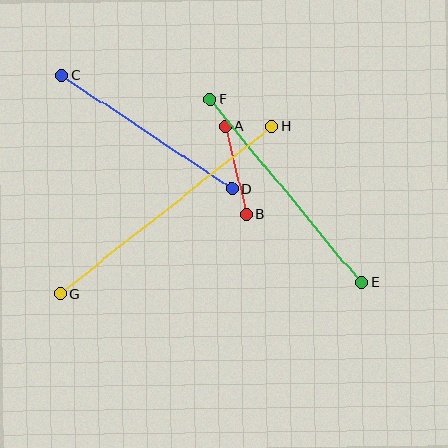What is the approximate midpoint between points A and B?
The midpoint is at approximately (236, 170) pixels.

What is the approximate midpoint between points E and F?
The midpoint is at approximately (286, 191) pixels.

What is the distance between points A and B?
The distance is approximately 90 pixels.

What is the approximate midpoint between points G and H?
The midpoint is at approximately (166, 210) pixels.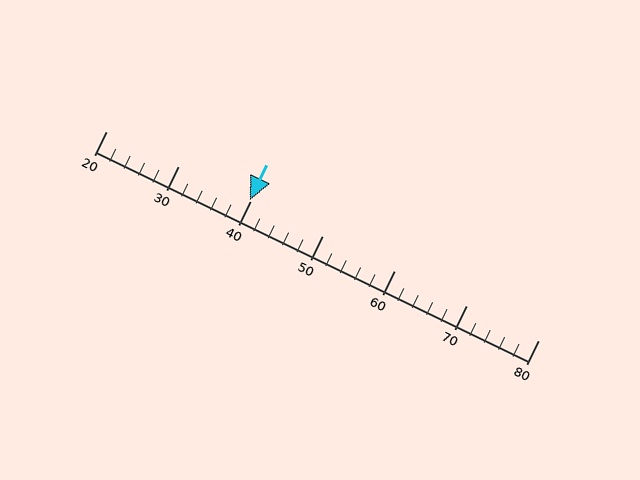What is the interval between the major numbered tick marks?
The major tick marks are spaced 10 units apart.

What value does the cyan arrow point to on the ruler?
The cyan arrow points to approximately 40.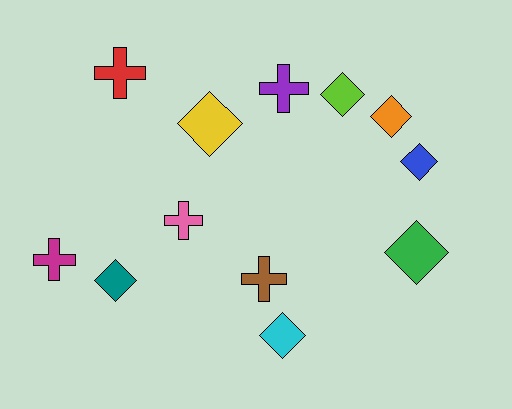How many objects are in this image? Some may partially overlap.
There are 12 objects.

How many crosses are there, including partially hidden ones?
There are 5 crosses.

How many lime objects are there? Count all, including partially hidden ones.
There is 1 lime object.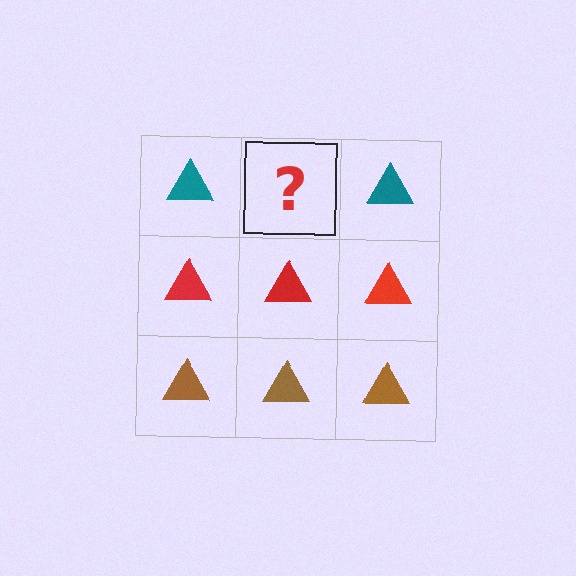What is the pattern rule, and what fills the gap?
The rule is that each row has a consistent color. The gap should be filled with a teal triangle.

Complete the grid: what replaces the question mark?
The question mark should be replaced with a teal triangle.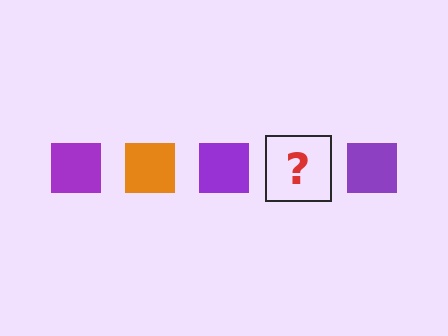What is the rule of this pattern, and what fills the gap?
The rule is that the pattern cycles through purple, orange squares. The gap should be filled with an orange square.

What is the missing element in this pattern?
The missing element is an orange square.